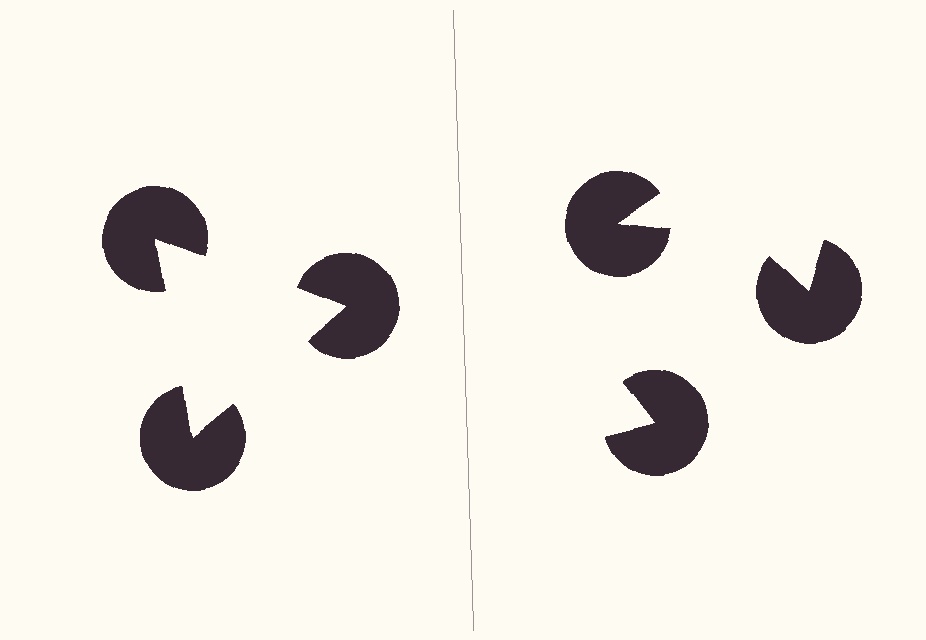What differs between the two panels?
The pac-man discs are positioned identically on both sides; only the wedge orientations differ. On the left they align to a triangle; on the right they are misaligned.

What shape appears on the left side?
An illusory triangle.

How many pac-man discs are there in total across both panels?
6 — 3 on each side.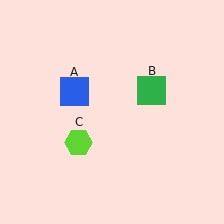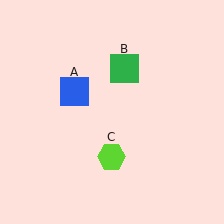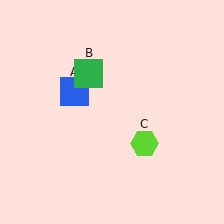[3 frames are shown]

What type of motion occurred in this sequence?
The green square (object B), lime hexagon (object C) rotated counterclockwise around the center of the scene.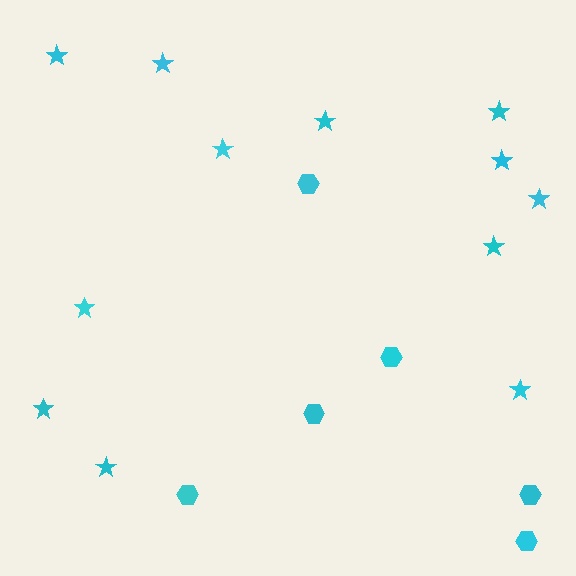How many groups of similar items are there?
There are 2 groups: one group of stars (12) and one group of hexagons (6).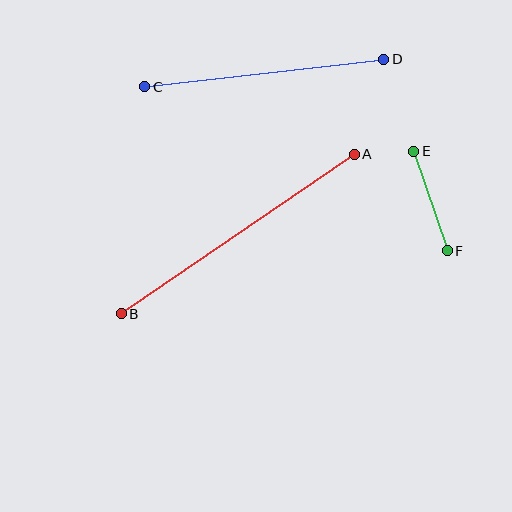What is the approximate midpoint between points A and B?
The midpoint is at approximately (238, 234) pixels.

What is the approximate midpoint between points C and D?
The midpoint is at approximately (264, 73) pixels.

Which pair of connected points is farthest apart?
Points A and B are farthest apart.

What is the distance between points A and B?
The distance is approximately 283 pixels.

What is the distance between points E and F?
The distance is approximately 105 pixels.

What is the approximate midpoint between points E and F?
The midpoint is at approximately (430, 201) pixels.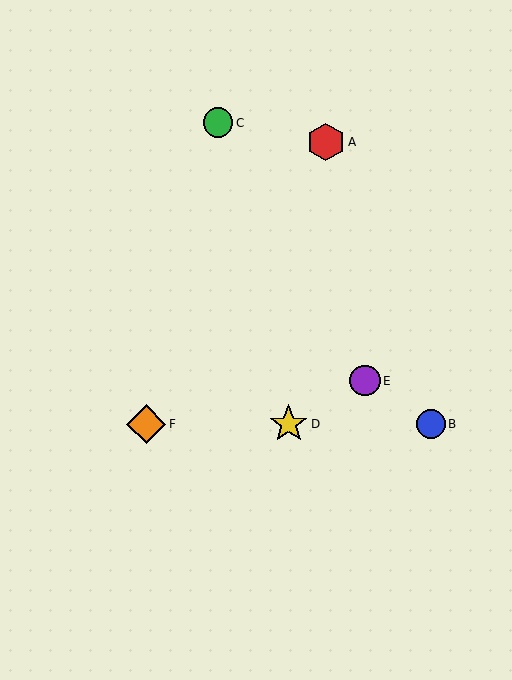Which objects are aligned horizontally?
Objects B, D, F are aligned horizontally.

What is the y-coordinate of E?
Object E is at y≈381.